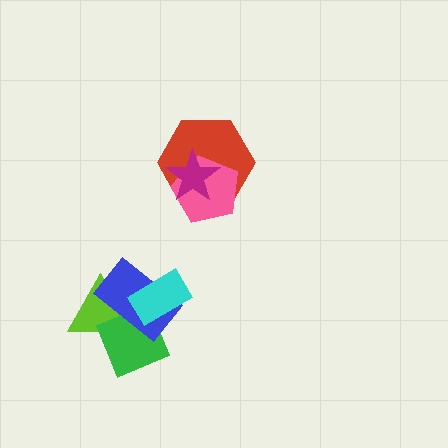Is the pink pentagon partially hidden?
Yes, it is partially covered by another shape.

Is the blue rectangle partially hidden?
Yes, it is partially covered by another shape.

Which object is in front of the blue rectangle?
The cyan rectangle is in front of the blue rectangle.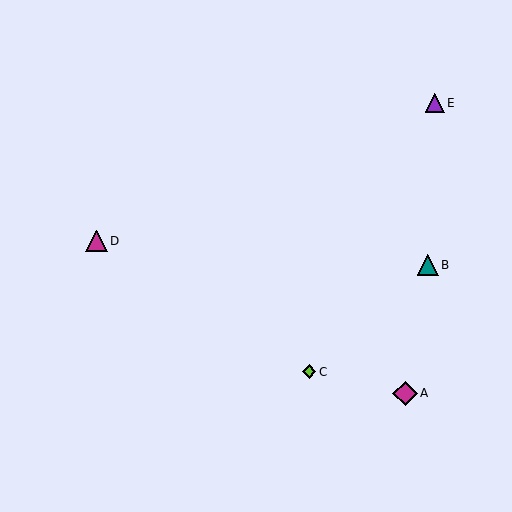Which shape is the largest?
The magenta diamond (labeled A) is the largest.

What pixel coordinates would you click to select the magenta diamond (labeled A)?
Click at (405, 393) to select the magenta diamond A.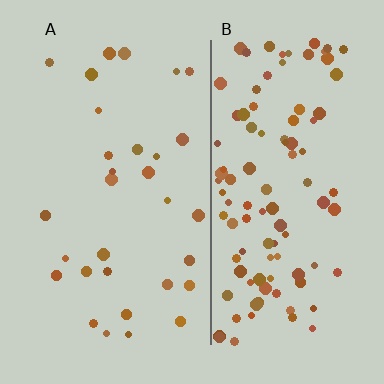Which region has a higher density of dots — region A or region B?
B (the right).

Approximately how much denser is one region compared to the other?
Approximately 3.4× — region B over region A.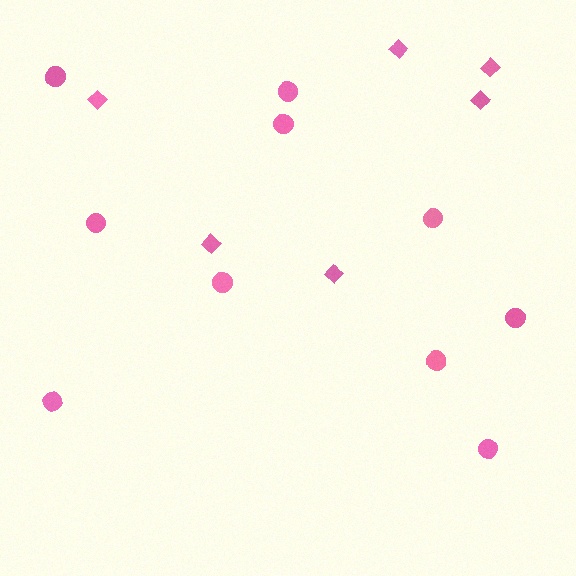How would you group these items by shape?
There are 2 groups: one group of circles (10) and one group of diamonds (6).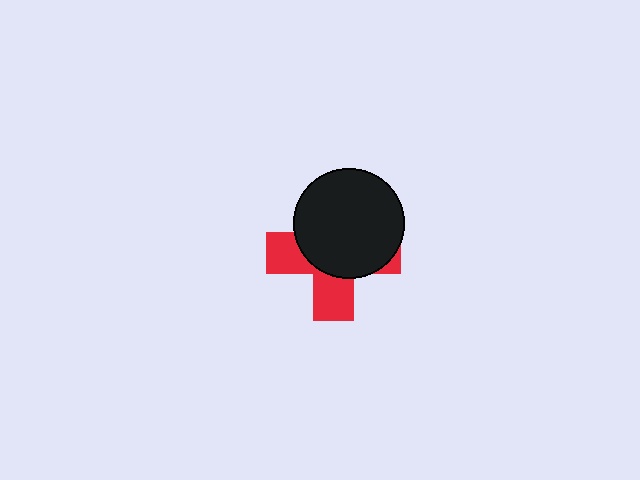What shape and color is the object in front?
The object in front is a black circle.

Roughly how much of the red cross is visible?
A small part of it is visible (roughly 39%).